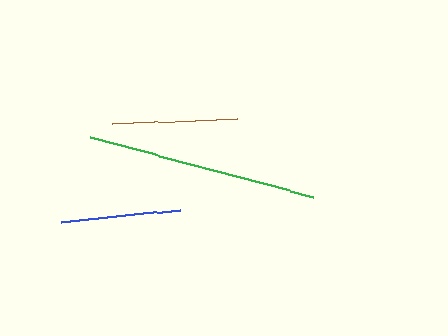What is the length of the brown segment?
The brown segment is approximately 126 pixels long.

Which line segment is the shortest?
The blue line is the shortest at approximately 120 pixels.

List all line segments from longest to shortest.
From longest to shortest: green, brown, blue.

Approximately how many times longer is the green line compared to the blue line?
The green line is approximately 1.9 times the length of the blue line.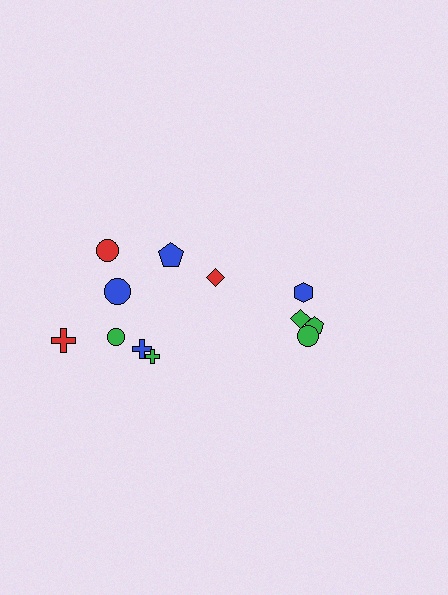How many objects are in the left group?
There are 8 objects.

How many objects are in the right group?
There are 4 objects.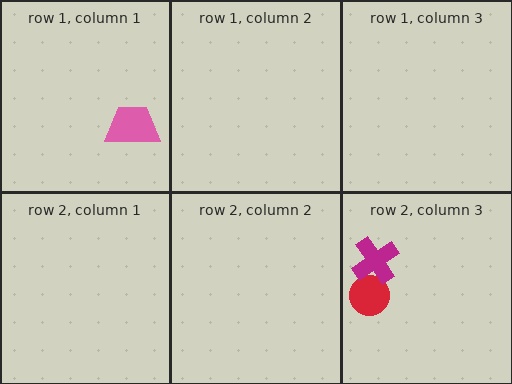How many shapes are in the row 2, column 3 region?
2.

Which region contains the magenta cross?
The row 2, column 3 region.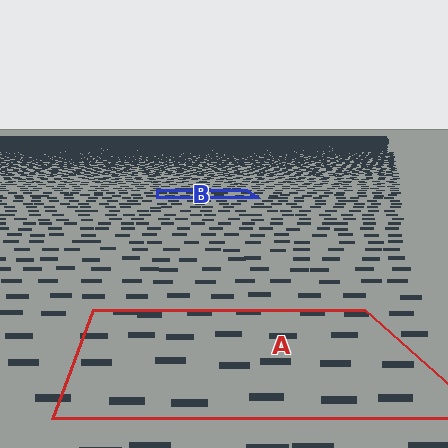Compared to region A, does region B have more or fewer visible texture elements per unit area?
Region B has more texture elements per unit area — they are packed more densely because it is farther away.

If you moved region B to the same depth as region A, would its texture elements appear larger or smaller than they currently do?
They would appear larger. At a closer depth, the same texture elements are projected at a bigger on-screen size.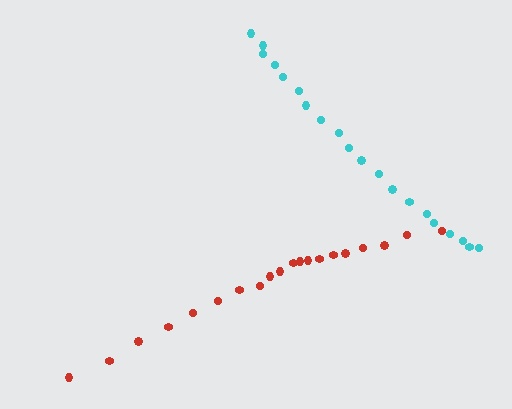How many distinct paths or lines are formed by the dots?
There are 2 distinct paths.